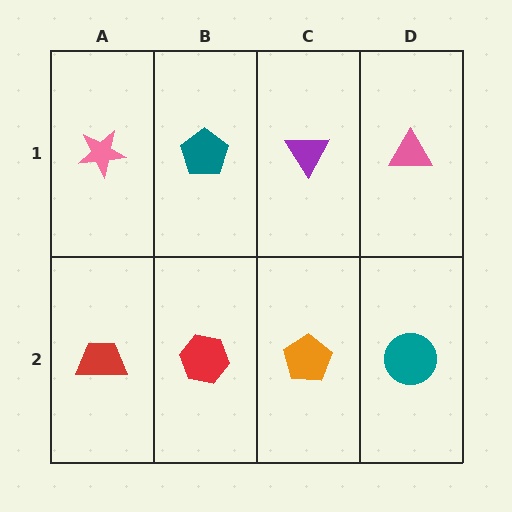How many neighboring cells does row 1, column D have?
2.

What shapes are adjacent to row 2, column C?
A purple triangle (row 1, column C), a red hexagon (row 2, column B), a teal circle (row 2, column D).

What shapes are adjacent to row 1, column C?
An orange pentagon (row 2, column C), a teal pentagon (row 1, column B), a pink triangle (row 1, column D).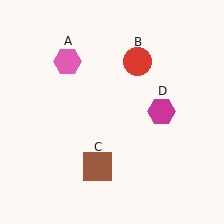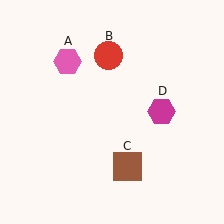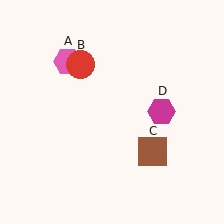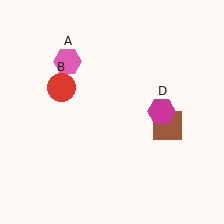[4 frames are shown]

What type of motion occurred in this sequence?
The red circle (object B), brown square (object C) rotated counterclockwise around the center of the scene.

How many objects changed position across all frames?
2 objects changed position: red circle (object B), brown square (object C).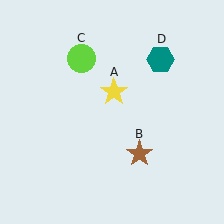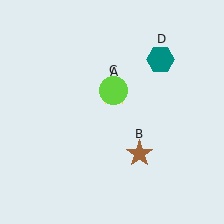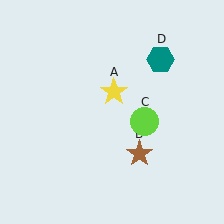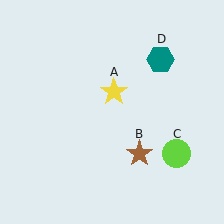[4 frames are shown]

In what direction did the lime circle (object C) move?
The lime circle (object C) moved down and to the right.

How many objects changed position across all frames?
1 object changed position: lime circle (object C).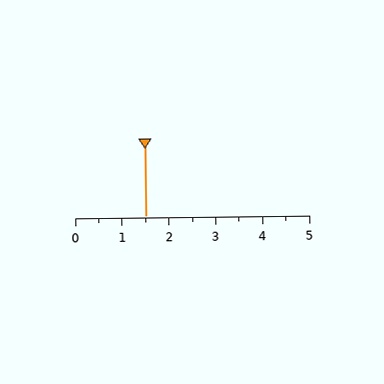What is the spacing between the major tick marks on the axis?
The major ticks are spaced 1 apart.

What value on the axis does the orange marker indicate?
The marker indicates approximately 1.5.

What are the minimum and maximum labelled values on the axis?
The axis runs from 0 to 5.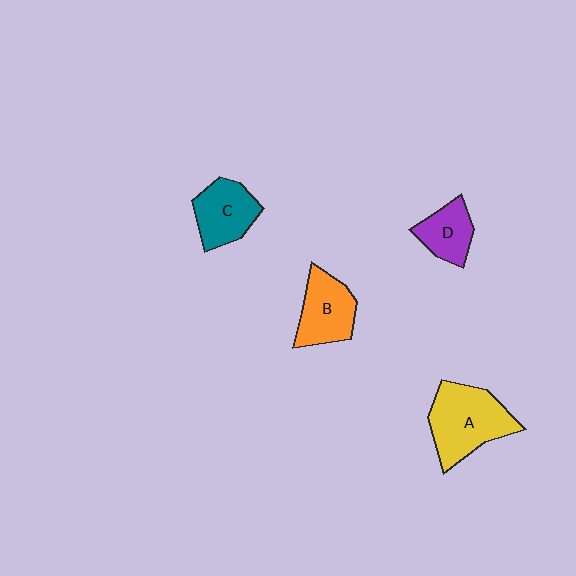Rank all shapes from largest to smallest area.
From largest to smallest: A (yellow), B (orange), C (teal), D (purple).